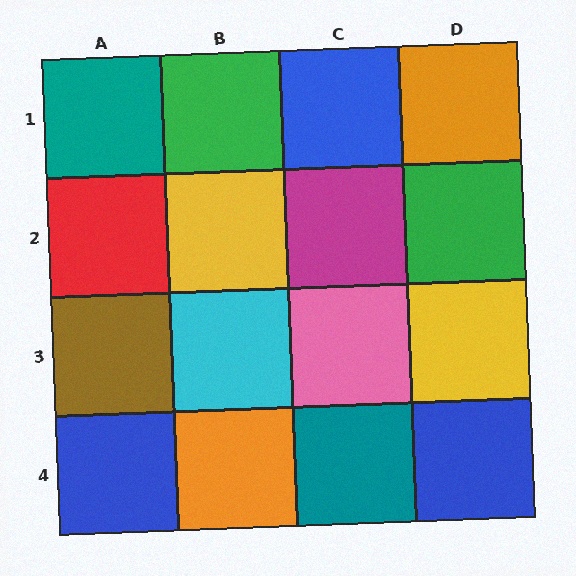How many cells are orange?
2 cells are orange.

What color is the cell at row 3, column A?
Brown.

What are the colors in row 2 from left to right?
Red, yellow, magenta, green.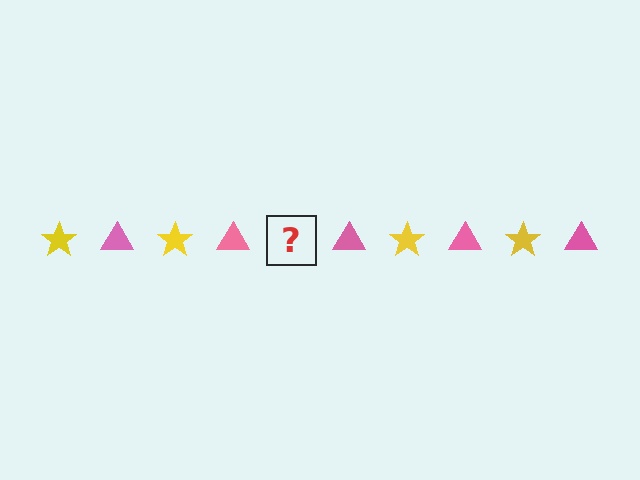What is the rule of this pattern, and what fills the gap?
The rule is that the pattern alternates between yellow star and pink triangle. The gap should be filled with a yellow star.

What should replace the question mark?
The question mark should be replaced with a yellow star.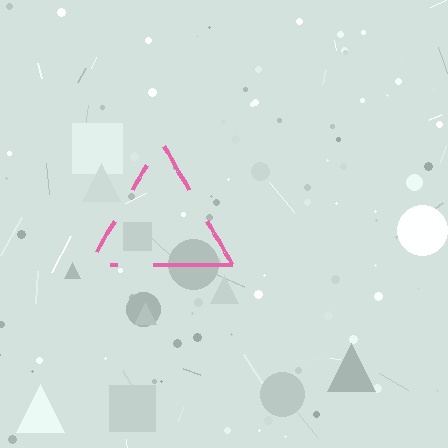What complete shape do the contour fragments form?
The contour fragments form a triangle.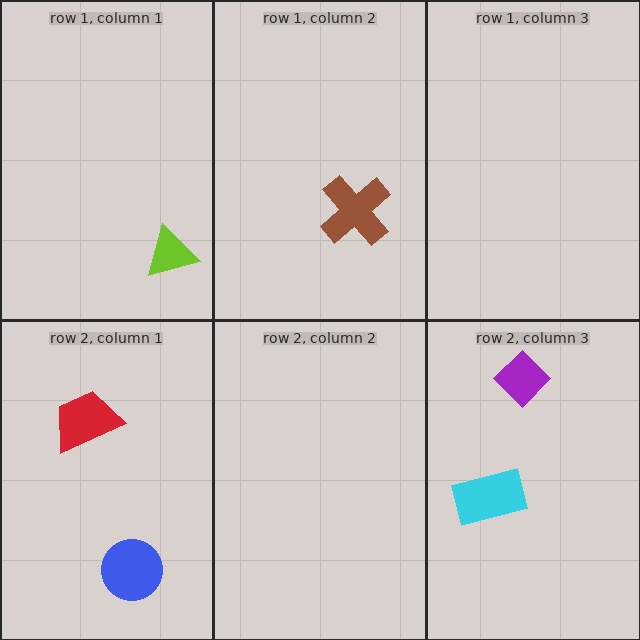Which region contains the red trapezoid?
The row 2, column 1 region.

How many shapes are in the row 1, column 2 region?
1.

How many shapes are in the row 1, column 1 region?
1.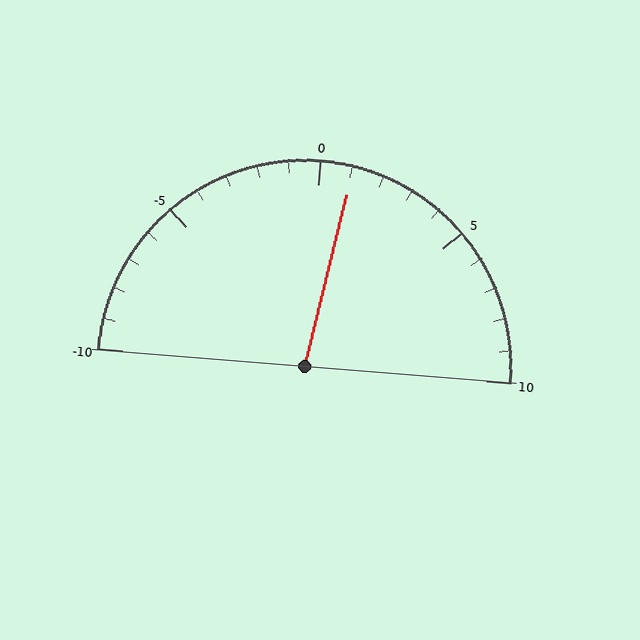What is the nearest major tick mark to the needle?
The nearest major tick mark is 0.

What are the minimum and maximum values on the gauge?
The gauge ranges from -10 to 10.